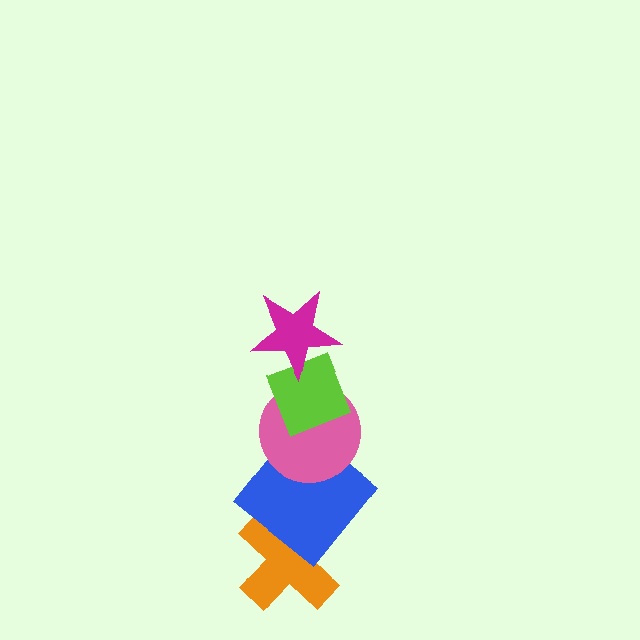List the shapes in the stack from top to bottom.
From top to bottom: the magenta star, the lime diamond, the pink circle, the blue diamond, the orange cross.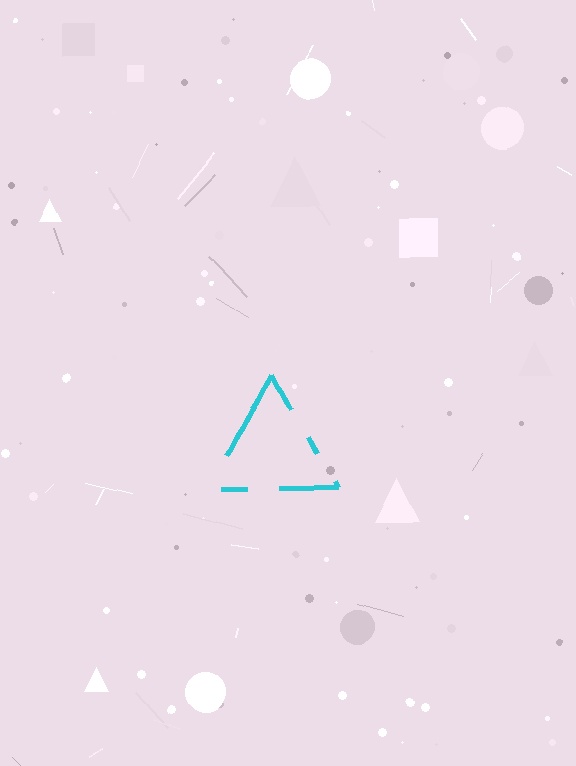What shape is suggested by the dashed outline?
The dashed outline suggests a triangle.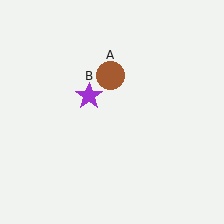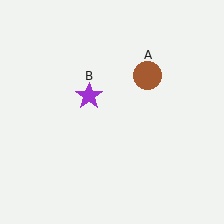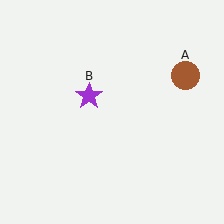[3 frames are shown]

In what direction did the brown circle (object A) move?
The brown circle (object A) moved right.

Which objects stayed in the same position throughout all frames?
Purple star (object B) remained stationary.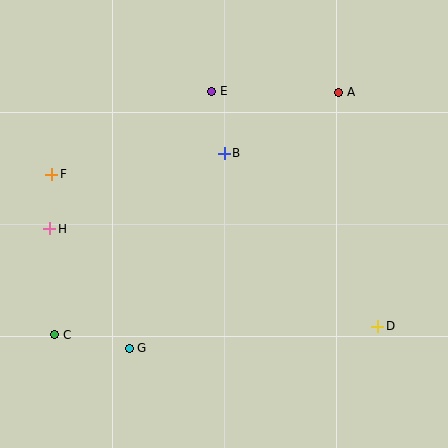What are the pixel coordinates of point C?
Point C is at (55, 335).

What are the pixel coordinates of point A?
Point A is at (339, 92).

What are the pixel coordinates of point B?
Point B is at (224, 153).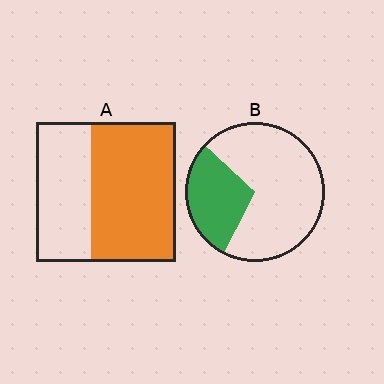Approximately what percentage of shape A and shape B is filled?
A is approximately 60% and B is approximately 30%.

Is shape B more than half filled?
No.